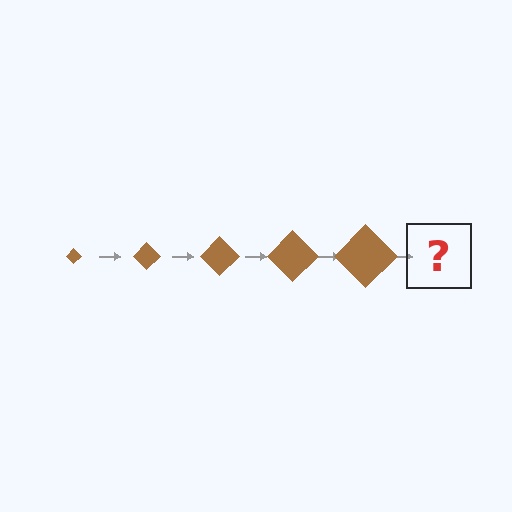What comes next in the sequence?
The next element should be a brown diamond, larger than the previous one.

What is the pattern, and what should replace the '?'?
The pattern is that the diamond gets progressively larger each step. The '?' should be a brown diamond, larger than the previous one.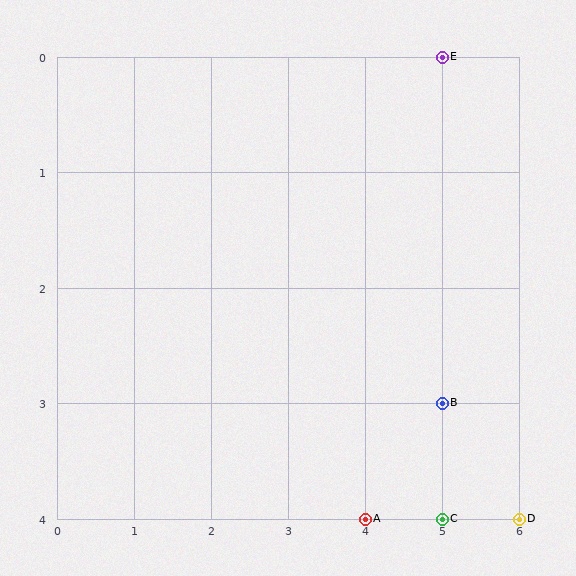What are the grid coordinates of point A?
Point A is at grid coordinates (4, 4).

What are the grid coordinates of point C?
Point C is at grid coordinates (5, 4).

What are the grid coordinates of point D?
Point D is at grid coordinates (6, 4).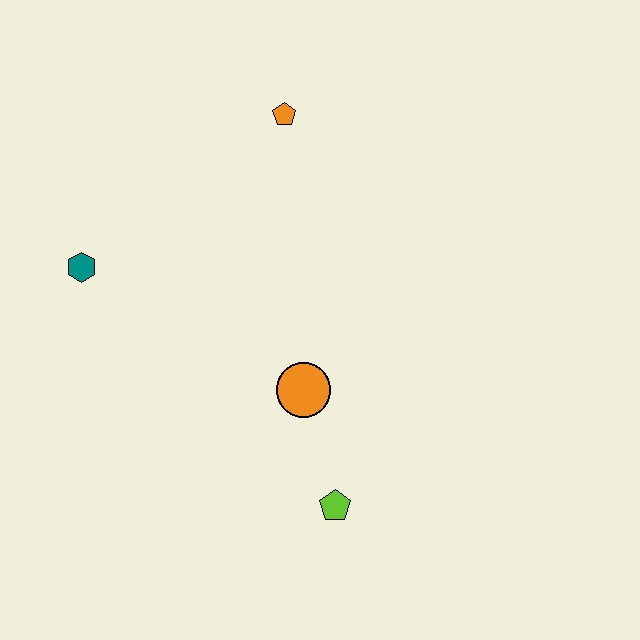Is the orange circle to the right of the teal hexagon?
Yes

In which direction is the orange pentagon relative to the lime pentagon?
The orange pentagon is above the lime pentagon.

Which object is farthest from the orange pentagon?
The lime pentagon is farthest from the orange pentagon.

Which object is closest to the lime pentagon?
The orange circle is closest to the lime pentagon.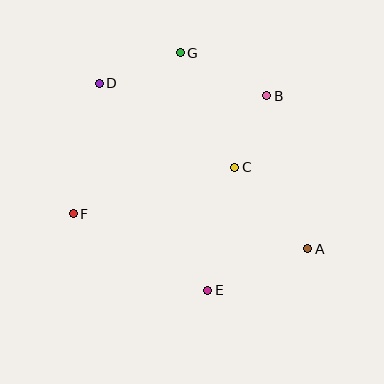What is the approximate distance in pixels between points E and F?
The distance between E and F is approximately 155 pixels.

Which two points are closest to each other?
Points B and C are closest to each other.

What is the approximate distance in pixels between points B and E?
The distance between B and E is approximately 203 pixels.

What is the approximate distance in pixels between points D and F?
The distance between D and F is approximately 133 pixels.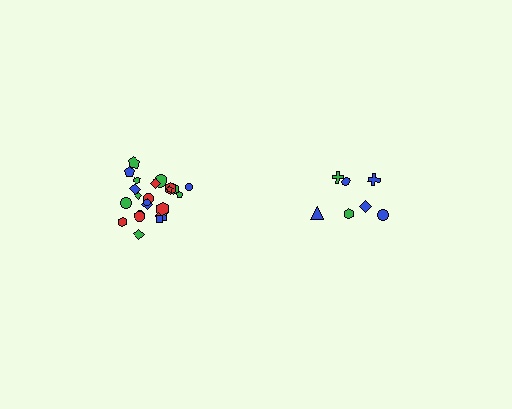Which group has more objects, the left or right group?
The left group.